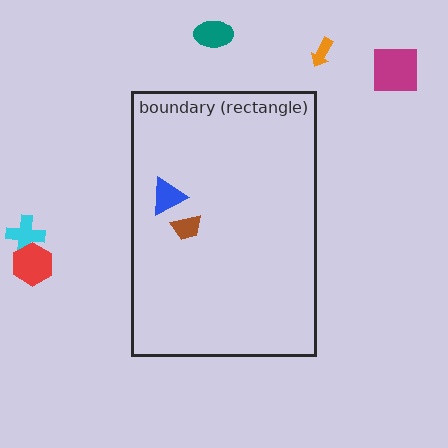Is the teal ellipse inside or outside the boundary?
Outside.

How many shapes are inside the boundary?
2 inside, 5 outside.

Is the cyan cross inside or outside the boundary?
Outside.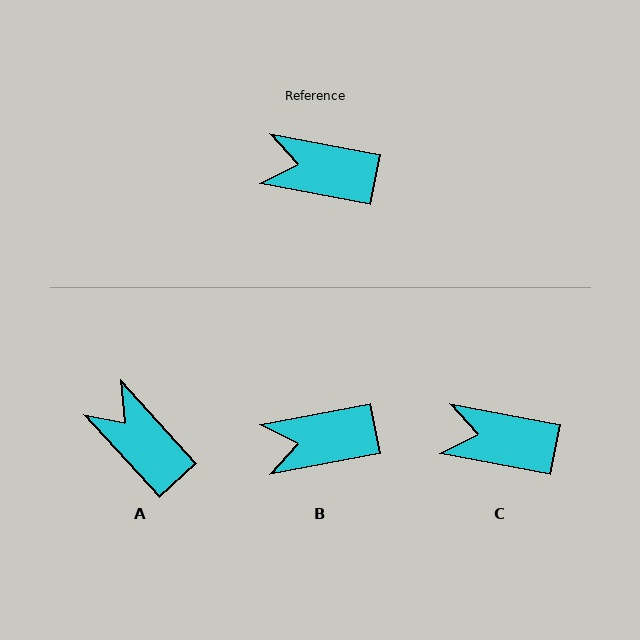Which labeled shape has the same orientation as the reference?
C.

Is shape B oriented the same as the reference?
No, it is off by about 22 degrees.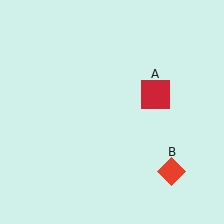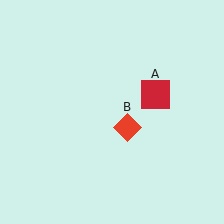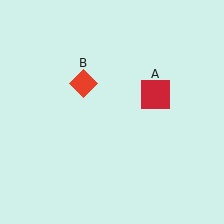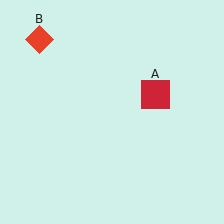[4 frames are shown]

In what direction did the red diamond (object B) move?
The red diamond (object B) moved up and to the left.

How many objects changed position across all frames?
1 object changed position: red diamond (object B).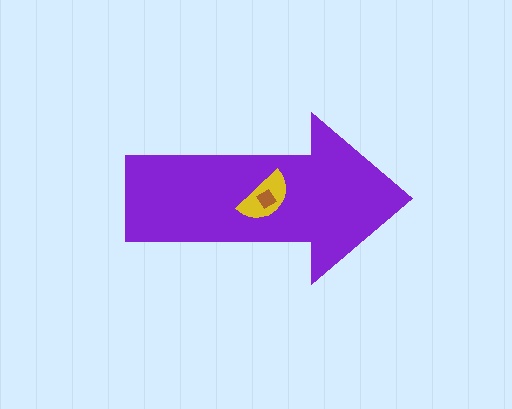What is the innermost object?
The brown diamond.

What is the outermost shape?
The purple arrow.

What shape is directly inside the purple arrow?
The yellow semicircle.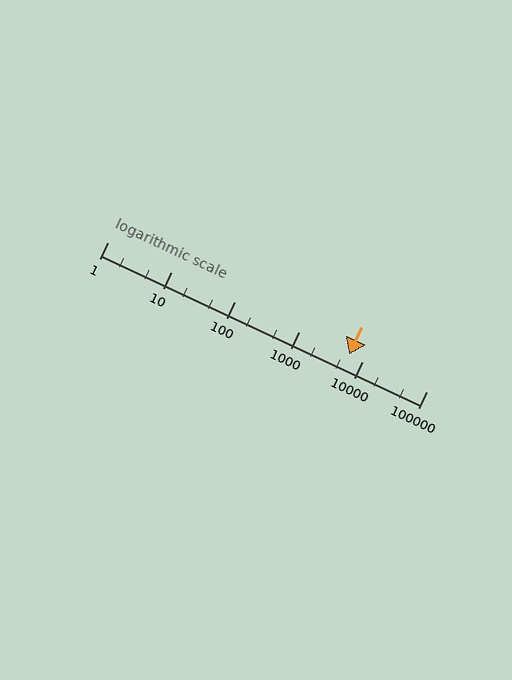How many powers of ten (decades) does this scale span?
The scale spans 5 decades, from 1 to 100000.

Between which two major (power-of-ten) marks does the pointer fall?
The pointer is between 1000 and 10000.